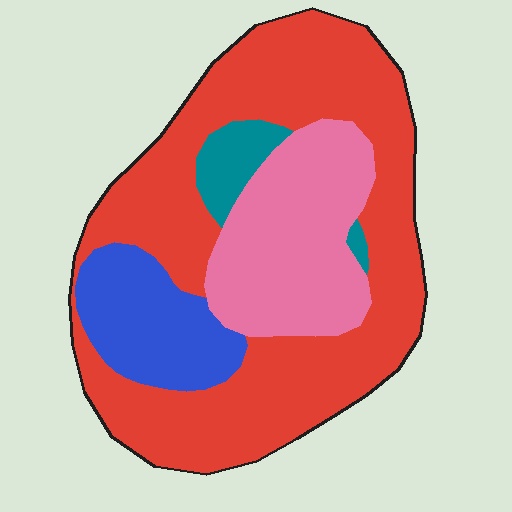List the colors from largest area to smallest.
From largest to smallest: red, pink, blue, teal.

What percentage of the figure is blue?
Blue takes up less than a quarter of the figure.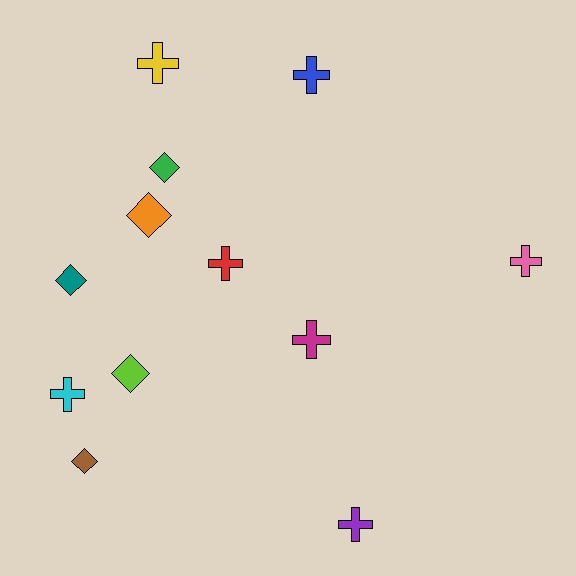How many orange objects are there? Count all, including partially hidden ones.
There is 1 orange object.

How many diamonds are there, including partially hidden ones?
There are 5 diamonds.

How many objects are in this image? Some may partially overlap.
There are 12 objects.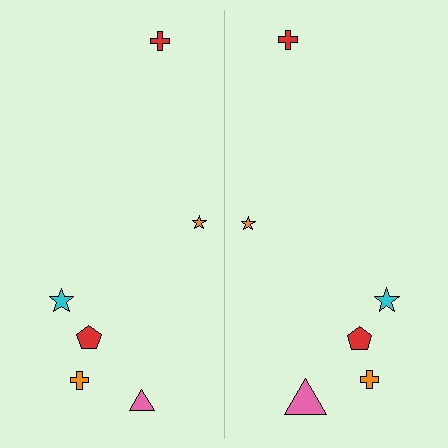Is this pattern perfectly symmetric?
No, the pattern is not perfectly symmetric. The pink triangle on the right side has a different size than its mirror counterpart.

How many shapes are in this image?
There are 12 shapes in this image.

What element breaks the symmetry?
The pink triangle on the right side has a different size than its mirror counterpart.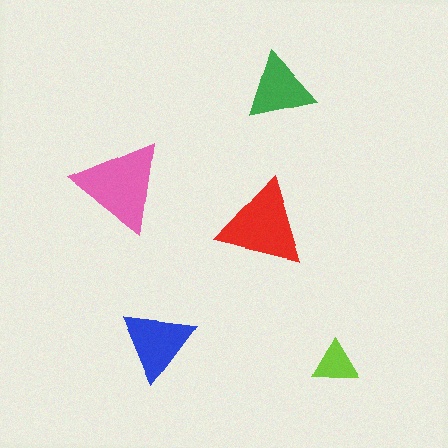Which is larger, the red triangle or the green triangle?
The red one.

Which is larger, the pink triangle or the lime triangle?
The pink one.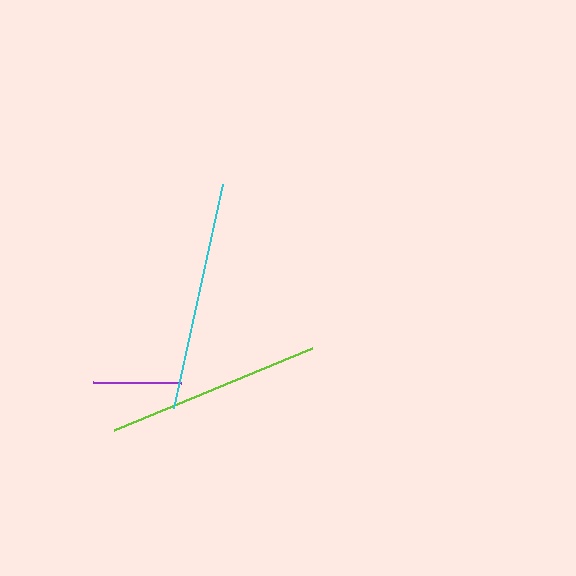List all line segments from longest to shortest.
From longest to shortest: cyan, lime, purple.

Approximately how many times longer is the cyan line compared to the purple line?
The cyan line is approximately 2.6 times the length of the purple line.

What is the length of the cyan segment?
The cyan segment is approximately 230 pixels long.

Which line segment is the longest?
The cyan line is the longest at approximately 230 pixels.